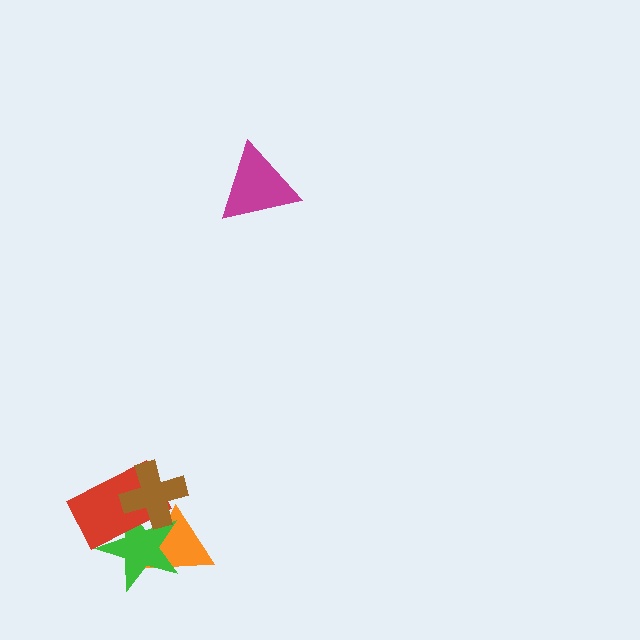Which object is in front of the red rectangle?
The brown cross is in front of the red rectangle.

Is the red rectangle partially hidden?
Yes, it is partially covered by another shape.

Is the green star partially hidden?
Yes, it is partially covered by another shape.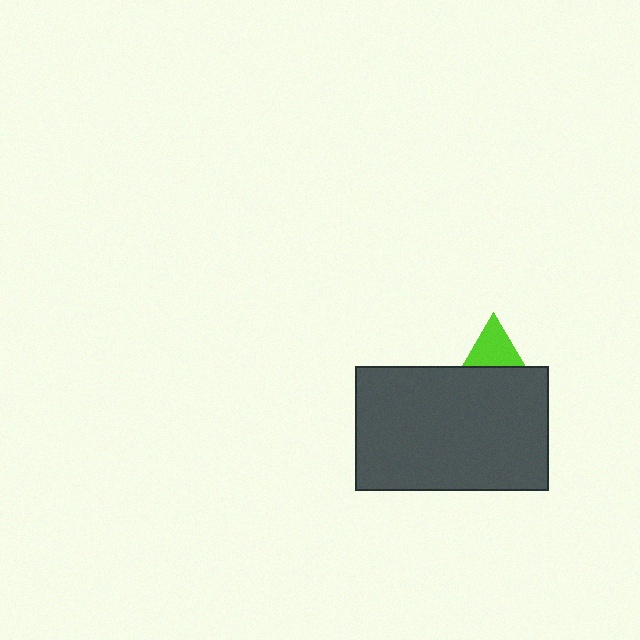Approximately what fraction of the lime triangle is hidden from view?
Roughly 64% of the lime triangle is hidden behind the dark gray rectangle.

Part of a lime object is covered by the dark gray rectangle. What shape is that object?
It is a triangle.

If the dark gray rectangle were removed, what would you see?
You would see the complete lime triangle.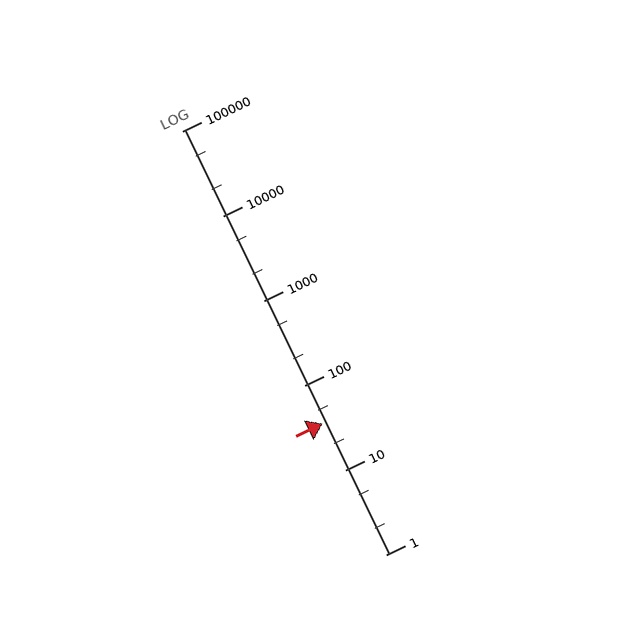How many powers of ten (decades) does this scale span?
The scale spans 5 decades, from 1 to 100000.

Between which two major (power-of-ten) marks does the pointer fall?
The pointer is between 10 and 100.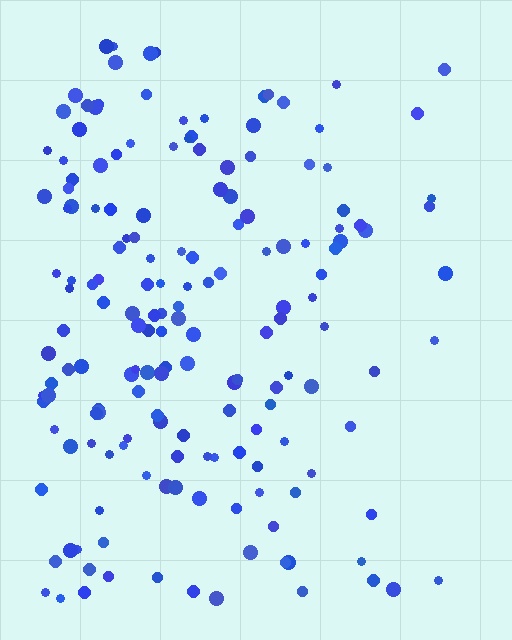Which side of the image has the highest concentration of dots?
The left.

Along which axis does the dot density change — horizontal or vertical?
Horizontal.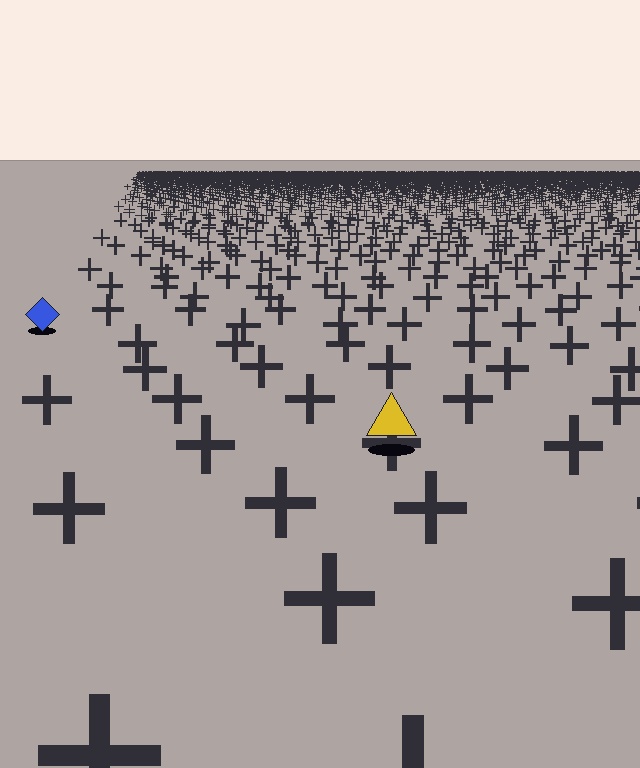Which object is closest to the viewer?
The yellow triangle is closest. The texture marks near it are larger and more spread out.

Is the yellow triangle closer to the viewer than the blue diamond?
Yes. The yellow triangle is closer — you can tell from the texture gradient: the ground texture is coarser near it.